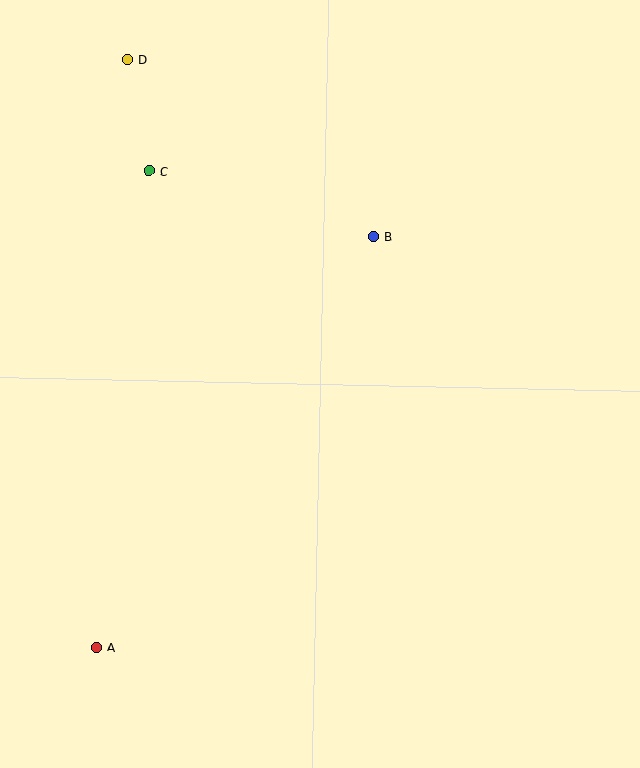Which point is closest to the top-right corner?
Point B is closest to the top-right corner.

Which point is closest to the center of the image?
Point B at (374, 237) is closest to the center.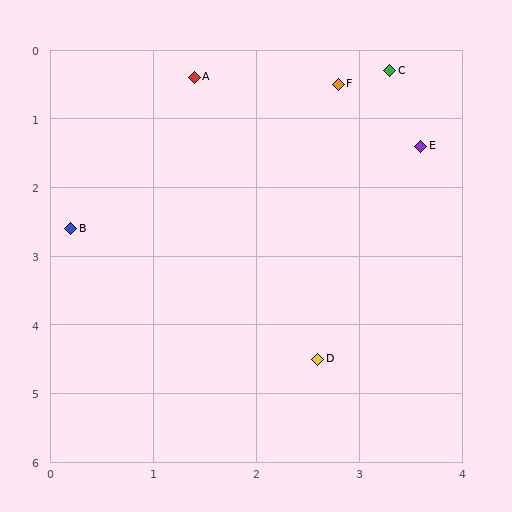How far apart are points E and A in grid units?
Points E and A are about 2.4 grid units apart.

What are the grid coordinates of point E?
Point E is at approximately (3.6, 1.4).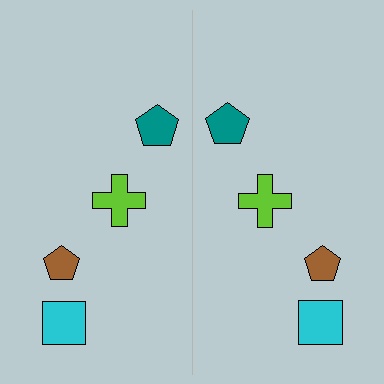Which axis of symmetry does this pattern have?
The pattern has a vertical axis of symmetry running through the center of the image.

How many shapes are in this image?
There are 8 shapes in this image.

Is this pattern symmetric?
Yes, this pattern has bilateral (reflection) symmetry.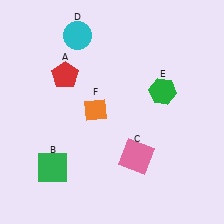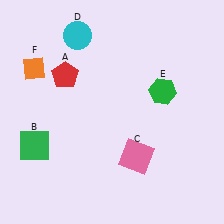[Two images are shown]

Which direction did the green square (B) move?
The green square (B) moved up.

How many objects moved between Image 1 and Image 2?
2 objects moved between the two images.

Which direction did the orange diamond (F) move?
The orange diamond (F) moved left.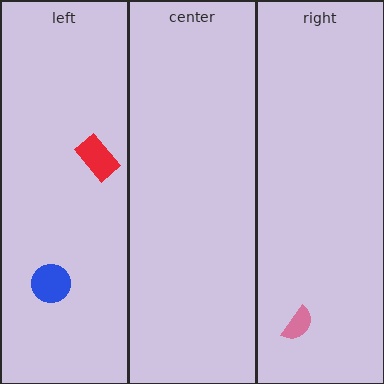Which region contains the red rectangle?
The left region.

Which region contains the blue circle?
The left region.